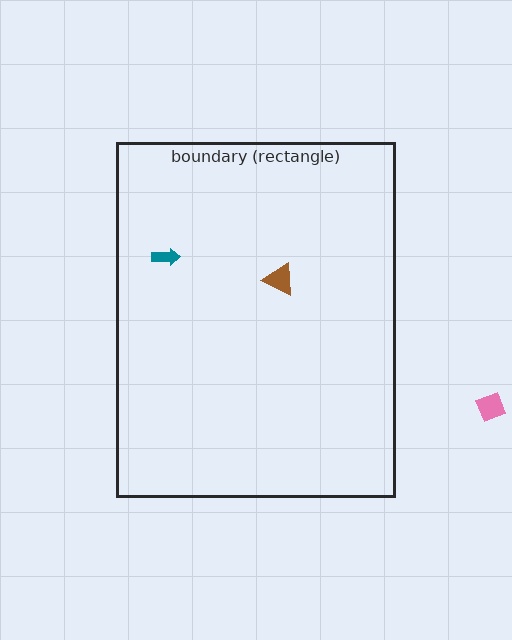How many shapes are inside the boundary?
2 inside, 1 outside.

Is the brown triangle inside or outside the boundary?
Inside.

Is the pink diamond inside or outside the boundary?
Outside.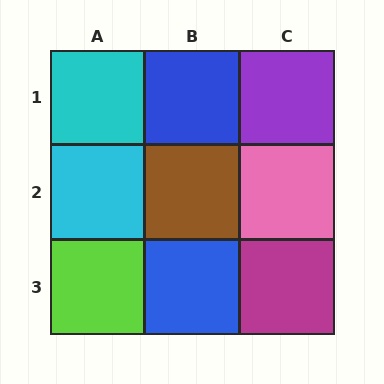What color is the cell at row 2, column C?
Pink.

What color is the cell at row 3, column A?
Lime.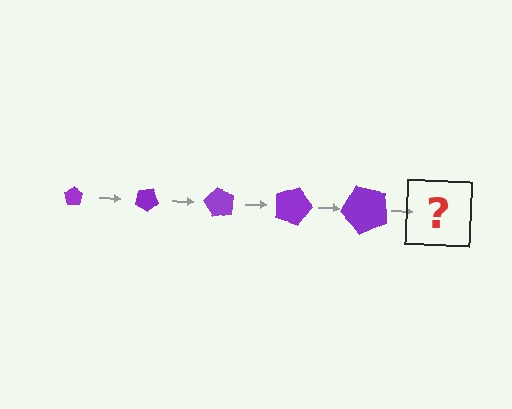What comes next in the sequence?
The next element should be a pentagon, larger than the previous one and rotated 150 degrees from the start.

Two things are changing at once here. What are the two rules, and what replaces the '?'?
The two rules are that the pentagon grows larger each step and it rotates 30 degrees each step. The '?' should be a pentagon, larger than the previous one and rotated 150 degrees from the start.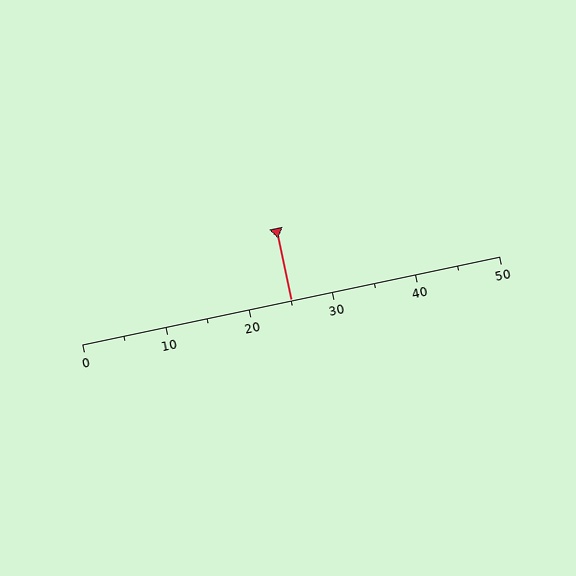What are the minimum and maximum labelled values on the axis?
The axis runs from 0 to 50.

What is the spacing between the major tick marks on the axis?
The major ticks are spaced 10 apart.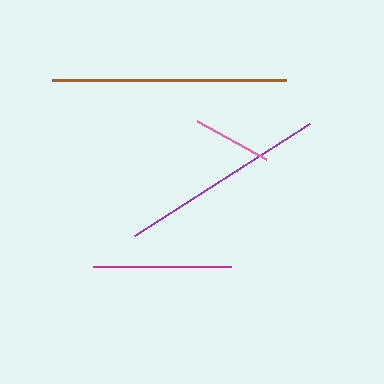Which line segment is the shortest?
The pink line is the shortest at approximately 78 pixels.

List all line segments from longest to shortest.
From longest to shortest: brown, purple, magenta, pink.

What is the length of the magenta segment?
The magenta segment is approximately 138 pixels long.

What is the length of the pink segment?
The pink segment is approximately 78 pixels long.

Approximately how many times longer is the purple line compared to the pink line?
The purple line is approximately 2.7 times the length of the pink line.